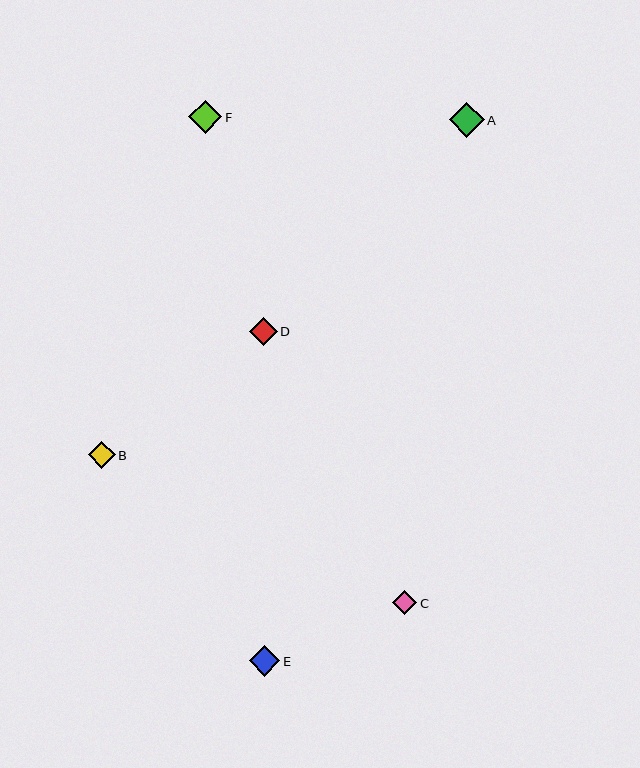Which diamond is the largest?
Diamond A is the largest with a size of approximately 35 pixels.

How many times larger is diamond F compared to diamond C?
Diamond F is approximately 1.4 times the size of diamond C.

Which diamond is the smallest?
Diamond C is the smallest with a size of approximately 24 pixels.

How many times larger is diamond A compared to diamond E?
Diamond A is approximately 1.2 times the size of diamond E.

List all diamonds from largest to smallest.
From largest to smallest: A, F, E, D, B, C.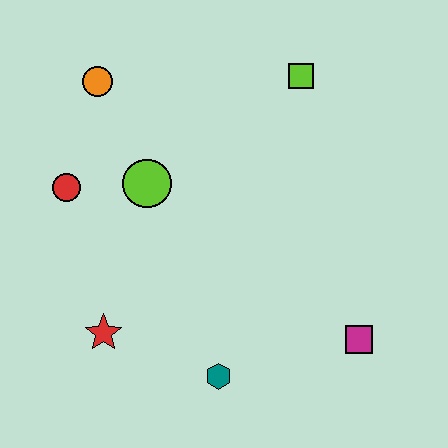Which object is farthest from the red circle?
The magenta square is farthest from the red circle.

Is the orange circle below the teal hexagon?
No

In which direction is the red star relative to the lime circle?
The red star is below the lime circle.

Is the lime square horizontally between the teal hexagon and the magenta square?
Yes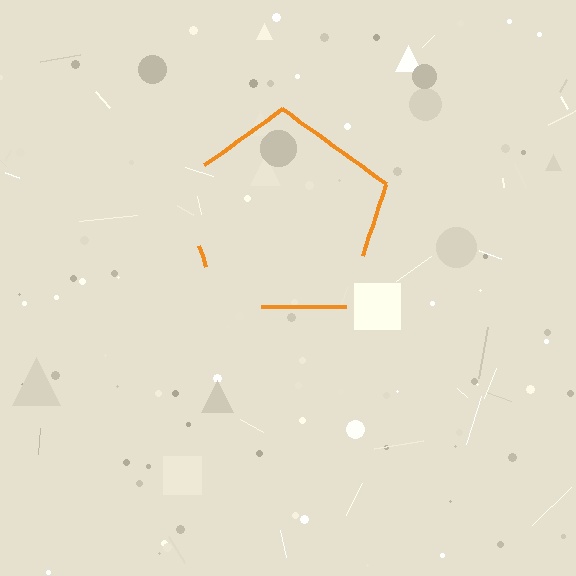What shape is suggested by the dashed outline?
The dashed outline suggests a pentagon.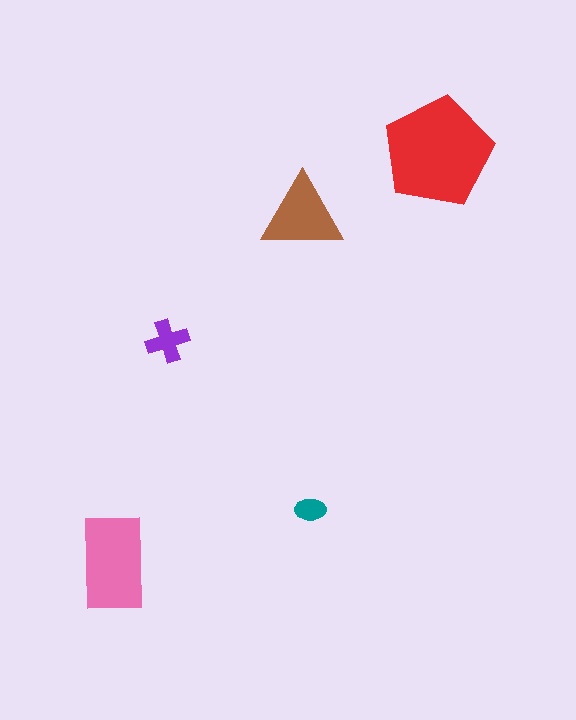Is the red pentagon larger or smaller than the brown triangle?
Larger.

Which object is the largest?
The red pentagon.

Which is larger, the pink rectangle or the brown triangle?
The pink rectangle.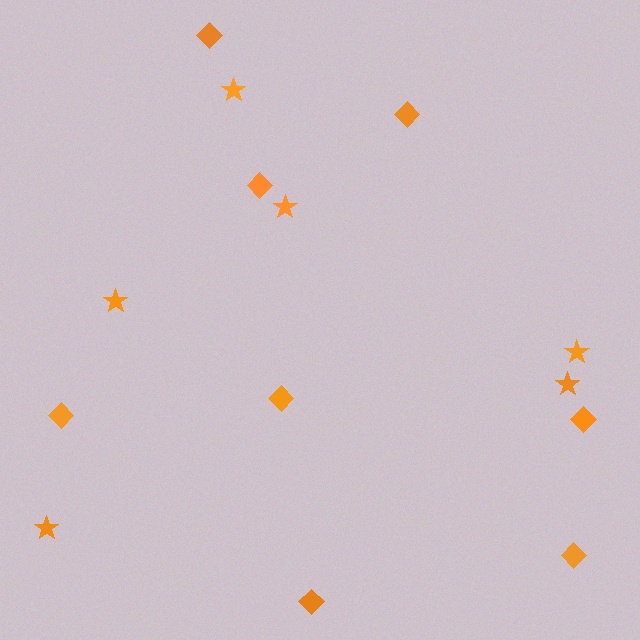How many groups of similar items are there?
There are 2 groups: one group of stars (6) and one group of diamonds (8).